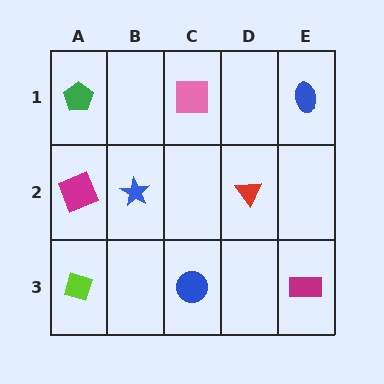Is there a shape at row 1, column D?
No, that cell is empty.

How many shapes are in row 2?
3 shapes.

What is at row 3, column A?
A lime diamond.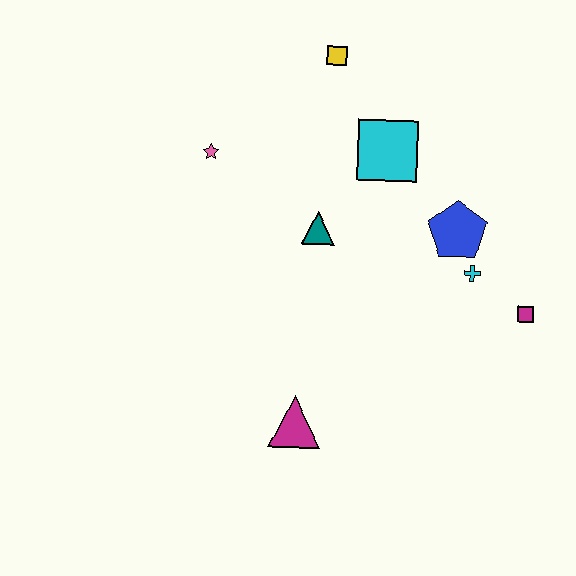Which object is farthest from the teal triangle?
The magenta square is farthest from the teal triangle.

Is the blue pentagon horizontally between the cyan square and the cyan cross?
Yes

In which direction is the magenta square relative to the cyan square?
The magenta square is below the cyan square.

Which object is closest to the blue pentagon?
The cyan cross is closest to the blue pentagon.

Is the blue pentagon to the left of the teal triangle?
No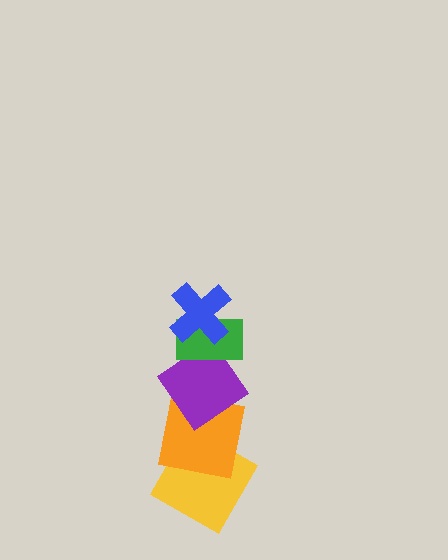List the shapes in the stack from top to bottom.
From top to bottom: the blue cross, the green rectangle, the purple diamond, the orange square, the yellow diamond.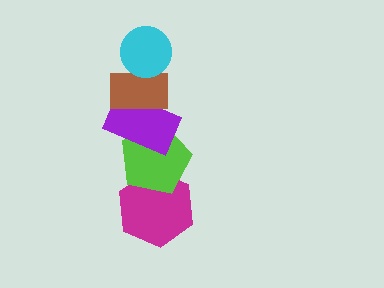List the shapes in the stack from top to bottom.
From top to bottom: the cyan circle, the brown rectangle, the purple rectangle, the lime pentagon, the magenta hexagon.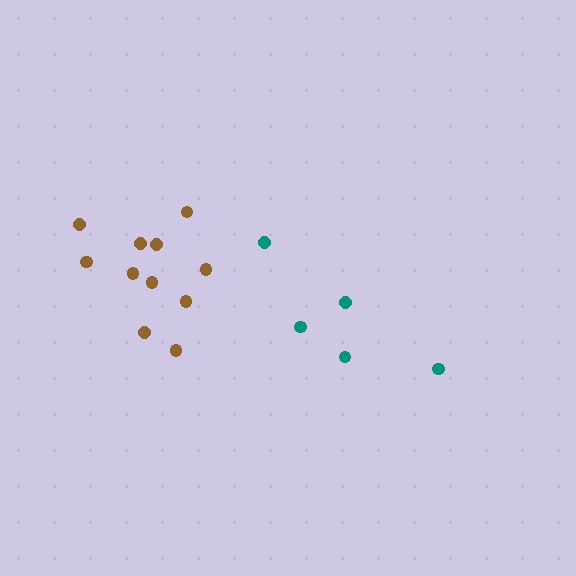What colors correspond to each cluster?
The clusters are colored: teal, brown.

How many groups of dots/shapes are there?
There are 2 groups.